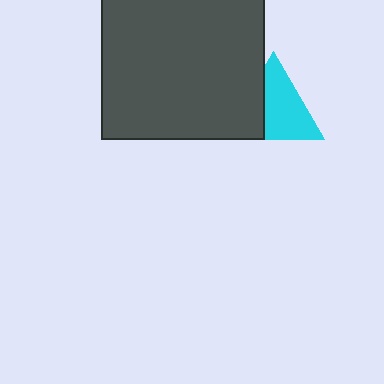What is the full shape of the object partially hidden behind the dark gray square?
The partially hidden object is a cyan triangle.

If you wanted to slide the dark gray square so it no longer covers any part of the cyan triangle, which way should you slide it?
Slide it left — that is the most direct way to separate the two shapes.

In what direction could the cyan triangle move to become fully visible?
The cyan triangle could move right. That would shift it out from behind the dark gray square entirely.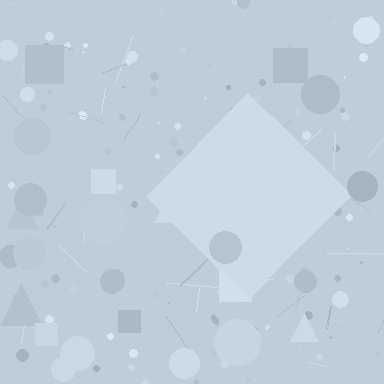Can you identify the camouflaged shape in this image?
The camouflaged shape is a diamond.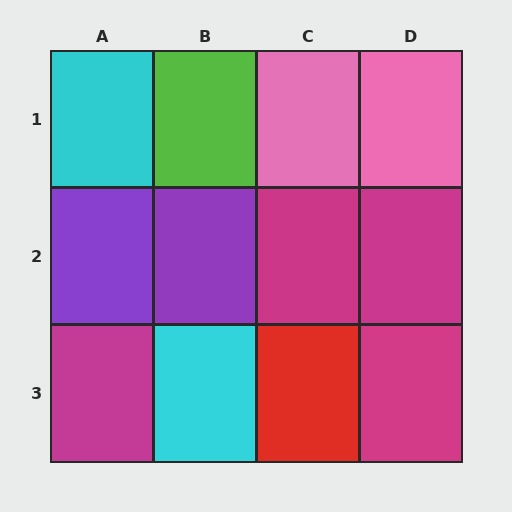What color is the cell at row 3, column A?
Magenta.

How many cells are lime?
1 cell is lime.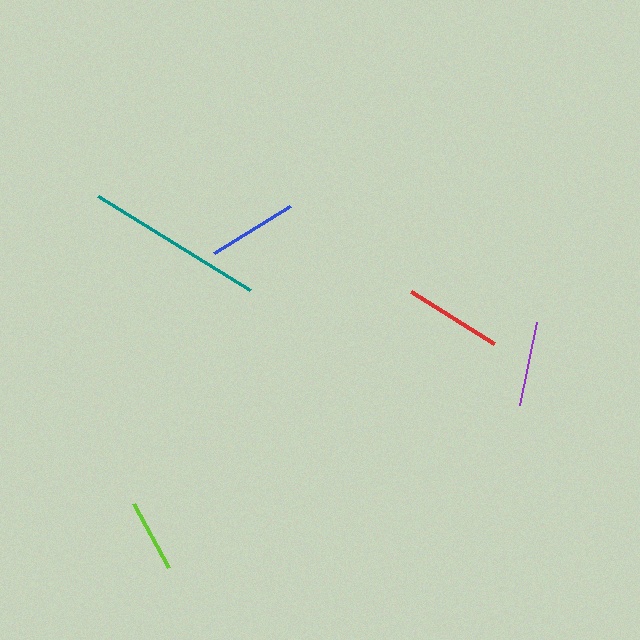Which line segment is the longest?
The teal line is the longest at approximately 179 pixels.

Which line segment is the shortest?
The lime line is the shortest at approximately 73 pixels.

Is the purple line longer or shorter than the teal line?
The teal line is longer than the purple line.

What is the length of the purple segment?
The purple segment is approximately 85 pixels long.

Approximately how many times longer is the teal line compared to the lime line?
The teal line is approximately 2.5 times the length of the lime line.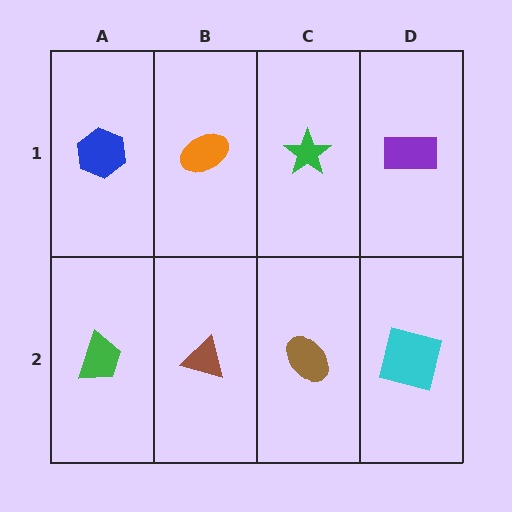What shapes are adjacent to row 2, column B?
An orange ellipse (row 1, column B), a green trapezoid (row 2, column A), a brown ellipse (row 2, column C).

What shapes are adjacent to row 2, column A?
A blue hexagon (row 1, column A), a brown triangle (row 2, column B).